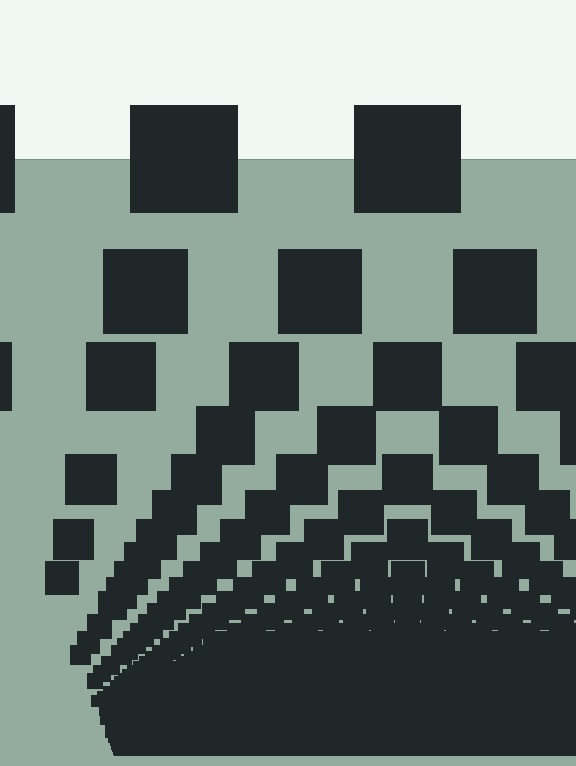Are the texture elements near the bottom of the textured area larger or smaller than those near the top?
Smaller. The gradient is inverted — elements near the bottom are smaller and denser.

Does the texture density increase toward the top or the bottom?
Density increases toward the bottom.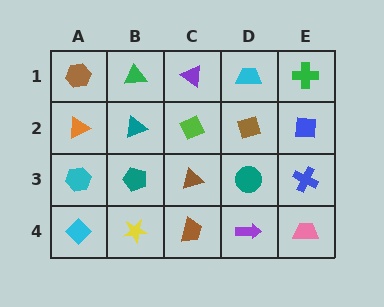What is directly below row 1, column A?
An orange triangle.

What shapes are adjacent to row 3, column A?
An orange triangle (row 2, column A), a cyan diamond (row 4, column A), a teal pentagon (row 3, column B).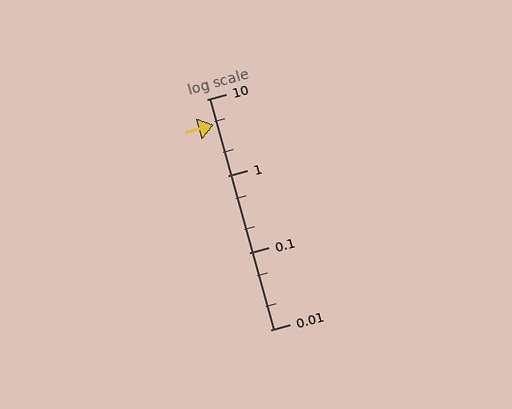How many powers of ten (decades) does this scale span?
The scale spans 3 decades, from 0.01 to 10.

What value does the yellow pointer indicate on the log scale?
The pointer indicates approximately 4.7.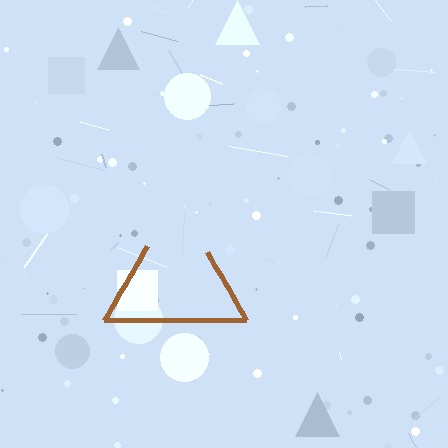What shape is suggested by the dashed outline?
The dashed outline suggests a triangle.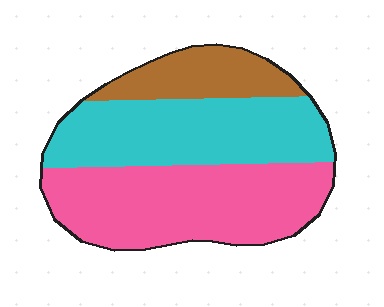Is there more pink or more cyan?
Pink.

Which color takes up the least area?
Brown, at roughly 15%.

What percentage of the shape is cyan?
Cyan takes up about three eighths (3/8) of the shape.